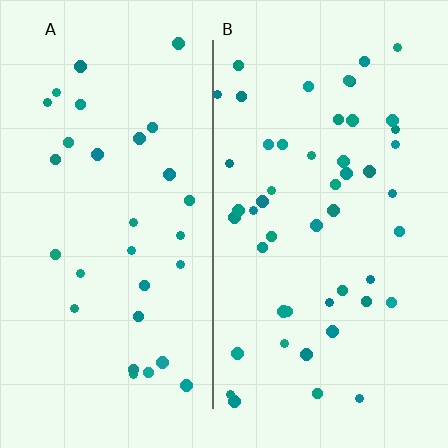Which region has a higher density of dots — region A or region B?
B (the right).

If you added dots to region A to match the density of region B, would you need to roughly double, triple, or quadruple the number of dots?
Approximately double.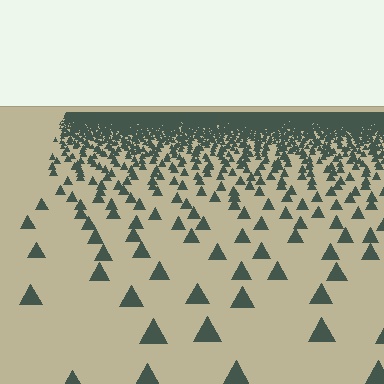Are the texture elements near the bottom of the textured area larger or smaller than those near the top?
Larger. Near the bottom, elements are closer to the viewer and appear at a bigger on-screen size.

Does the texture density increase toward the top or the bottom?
Density increases toward the top.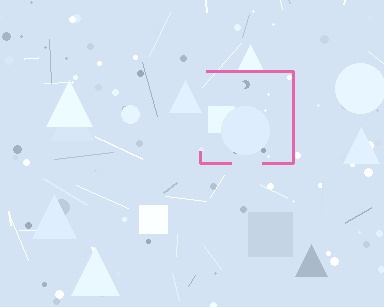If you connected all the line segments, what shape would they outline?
They would outline a square.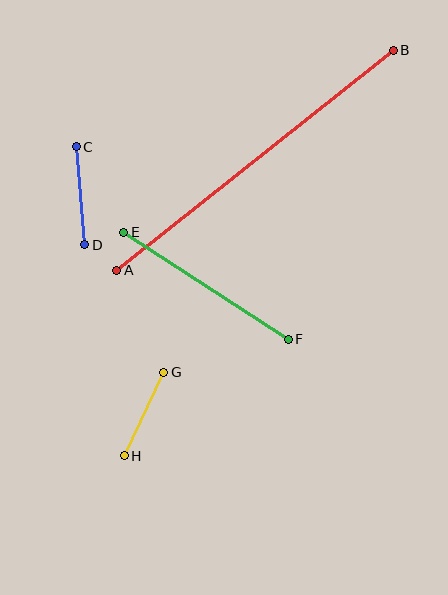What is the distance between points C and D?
The distance is approximately 98 pixels.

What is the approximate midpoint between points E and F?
The midpoint is at approximately (206, 286) pixels.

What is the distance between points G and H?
The distance is approximately 92 pixels.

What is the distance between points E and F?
The distance is approximately 196 pixels.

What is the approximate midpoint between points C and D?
The midpoint is at approximately (81, 196) pixels.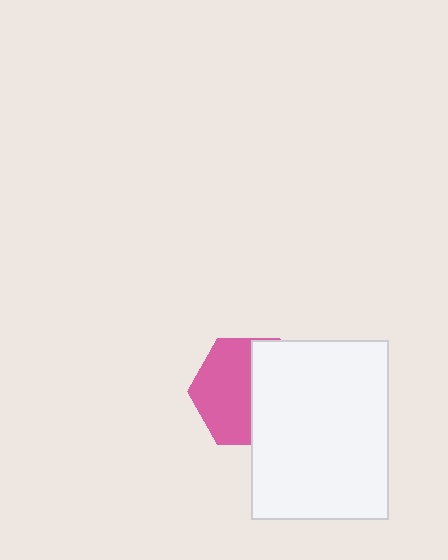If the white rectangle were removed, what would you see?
You would see the complete pink hexagon.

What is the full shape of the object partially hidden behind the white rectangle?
The partially hidden object is a pink hexagon.